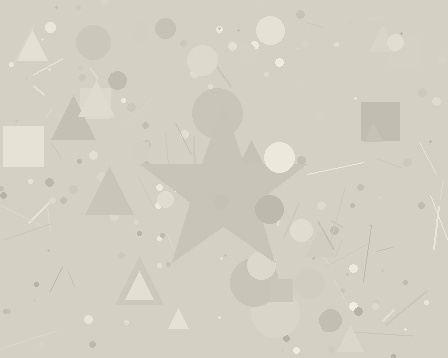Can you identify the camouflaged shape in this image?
The camouflaged shape is a star.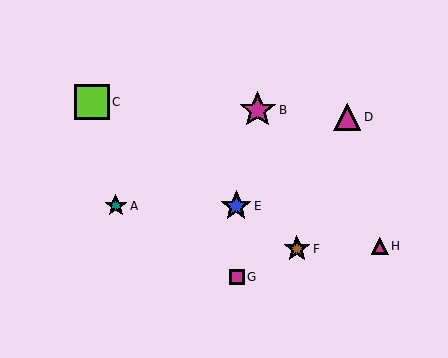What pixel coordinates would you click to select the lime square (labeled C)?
Click at (92, 102) to select the lime square C.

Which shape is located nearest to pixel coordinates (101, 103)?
The lime square (labeled C) at (92, 102) is nearest to that location.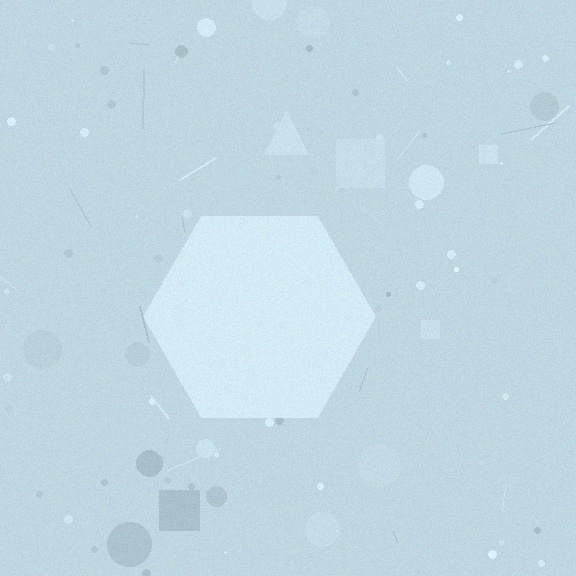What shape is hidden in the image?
A hexagon is hidden in the image.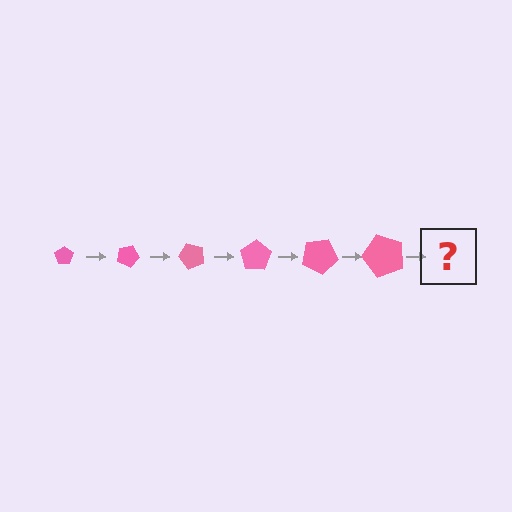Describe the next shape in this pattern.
It should be a pentagon, larger than the previous one and rotated 150 degrees from the start.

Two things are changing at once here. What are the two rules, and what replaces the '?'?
The two rules are that the pentagon grows larger each step and it rotates 25 degrees each step. The '?' should be a pentagon, larger than the previous one and rotated 150 degrees from the start.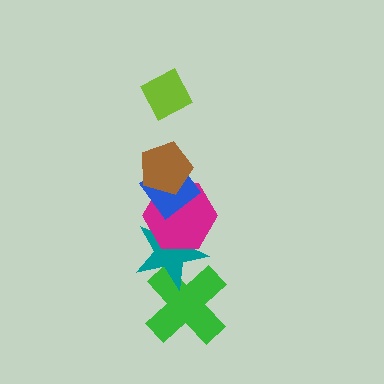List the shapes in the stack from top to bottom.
From top to bottom: the lime diamond, the brown pentagon, the blue diamond, the magenta hexagon, the teal star, the green cross.